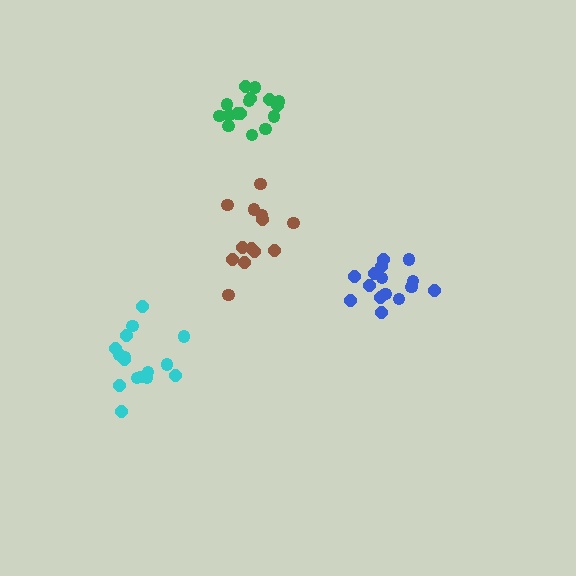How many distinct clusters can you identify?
There are 4 distinct clusters.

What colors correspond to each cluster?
The clusters are colored: green, cyan, brown, blue.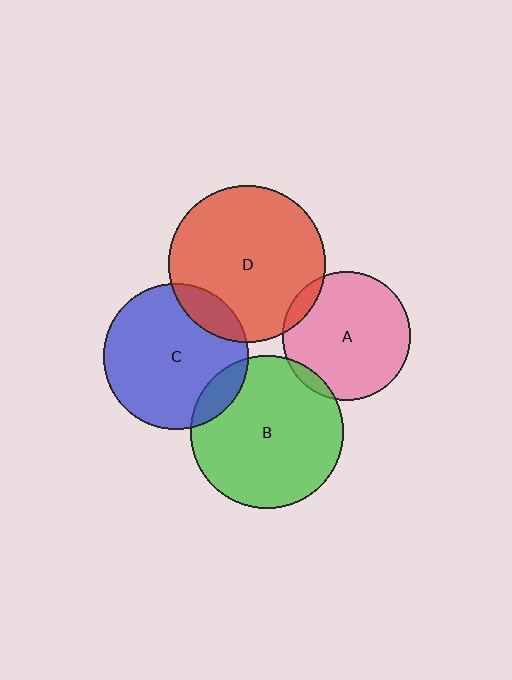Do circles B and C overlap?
Yes.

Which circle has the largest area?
Circle D (red).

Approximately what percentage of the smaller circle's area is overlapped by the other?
Approximately 10%.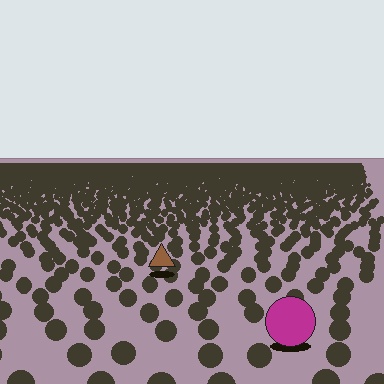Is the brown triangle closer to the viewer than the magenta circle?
No. The magenta circle is closer — you can tell from the texture gradient: the ground texture is coarser near it.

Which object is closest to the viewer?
The magenta circle is closest. The texture marks near it are larger and more spread out.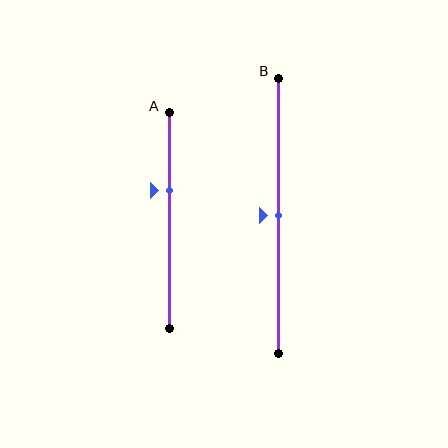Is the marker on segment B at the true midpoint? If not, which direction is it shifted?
Yes, the marker on segment B is at the true midpoint.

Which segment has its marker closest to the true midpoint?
Segment B has its marker closest to the true midpoint.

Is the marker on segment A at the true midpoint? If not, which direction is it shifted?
No, the marker on segment A is shifted upward by about 14% of the segment length.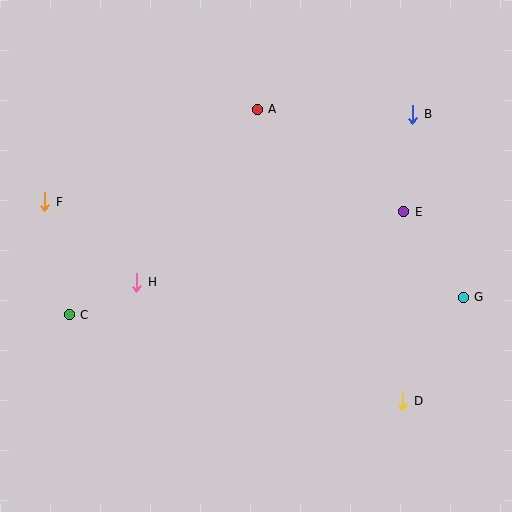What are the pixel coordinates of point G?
Point G is at (463, 297).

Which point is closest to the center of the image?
Point H at (137, 282) is closest to the center.